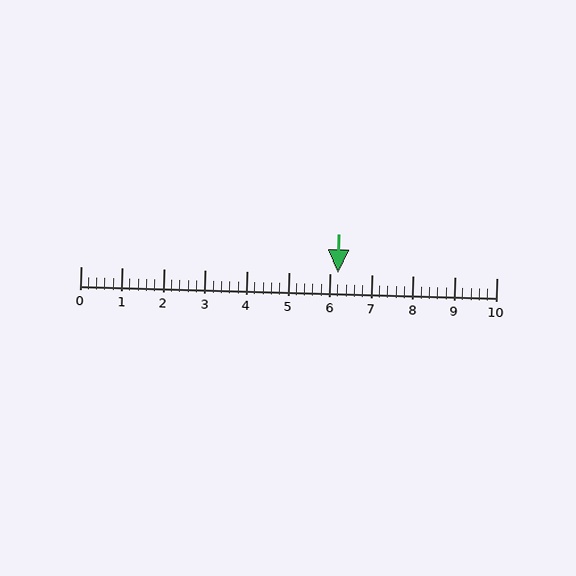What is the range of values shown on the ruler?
The ruler shows values from 0 to 10.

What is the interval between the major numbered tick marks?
The major tick marks are spaced 1 units apart.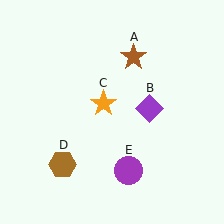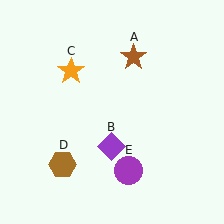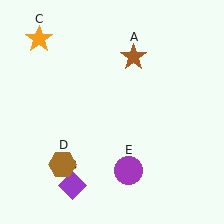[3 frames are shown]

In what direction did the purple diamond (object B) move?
The purple diamond (object B) moved down and to the left.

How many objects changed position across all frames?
2 objects changed position: purple diamond (object B), orange star (object C).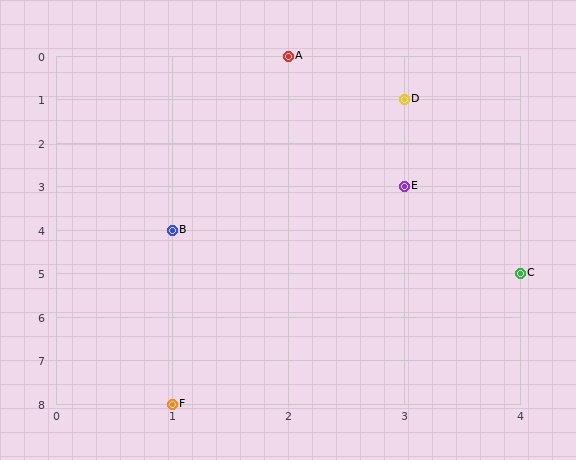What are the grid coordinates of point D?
Point D is at grid coordinates (3, 1).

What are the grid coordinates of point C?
Point C is at grid coordinates (4, 5).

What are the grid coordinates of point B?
Point B is at grid coordinates (1, 4).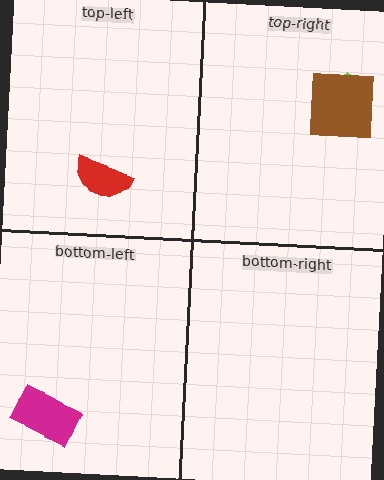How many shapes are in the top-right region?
2.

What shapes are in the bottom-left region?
The magenta rectangle.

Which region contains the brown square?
The top-right region.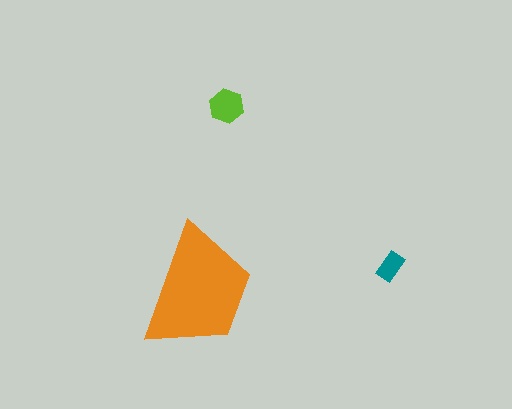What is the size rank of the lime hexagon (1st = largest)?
2nd.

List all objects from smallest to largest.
The teal rectangle, the lime hexagon, the orange trapezoid.